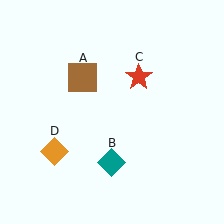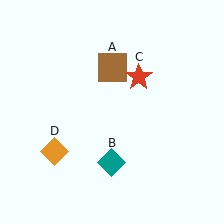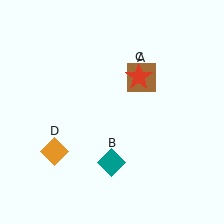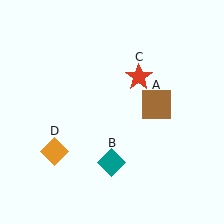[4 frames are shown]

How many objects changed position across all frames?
1 object changed position: brown square (object A).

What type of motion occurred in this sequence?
The brown square (object A) rotated clockwise around the center of the scene.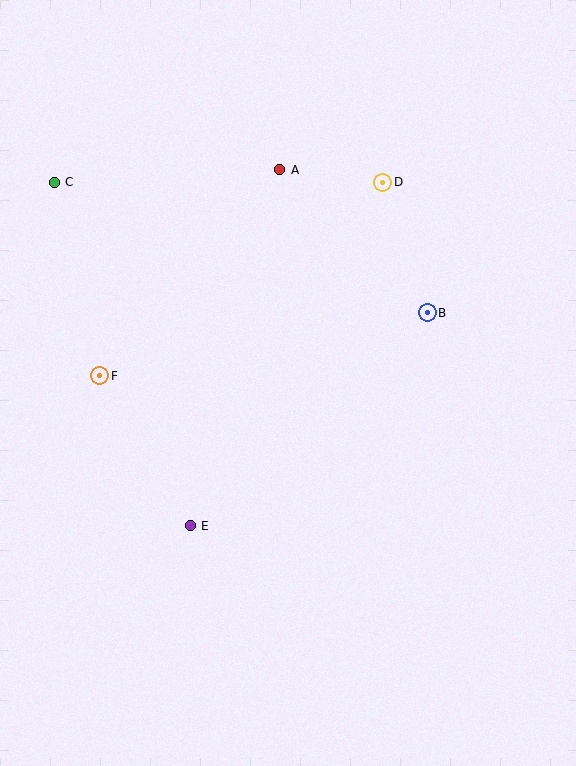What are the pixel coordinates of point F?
Point F is at (100, 376).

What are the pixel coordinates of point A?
Point A is at (280, 170).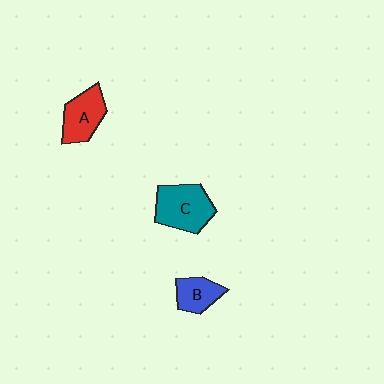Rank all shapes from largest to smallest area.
From largest to smallest: C (teal), A (red), B (blue).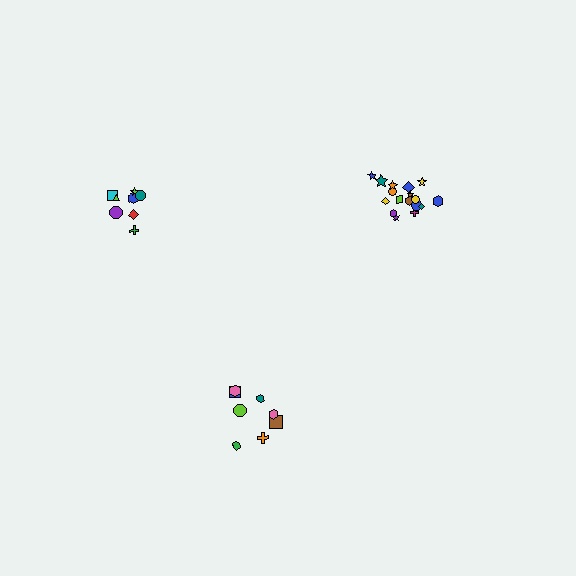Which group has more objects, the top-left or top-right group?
The top-right group.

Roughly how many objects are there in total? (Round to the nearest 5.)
Roughly 35 objects in total.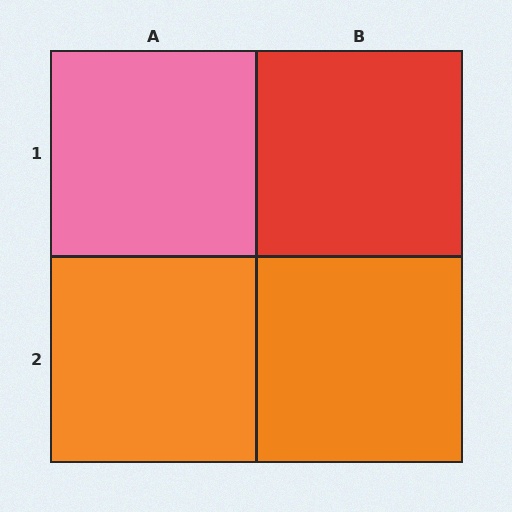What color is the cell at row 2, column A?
Orange.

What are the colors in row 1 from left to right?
Pink, red.